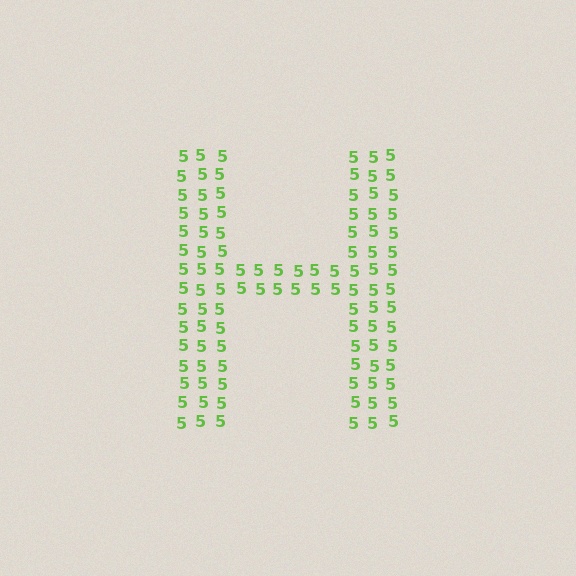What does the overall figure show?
The overall figure shows the letter H.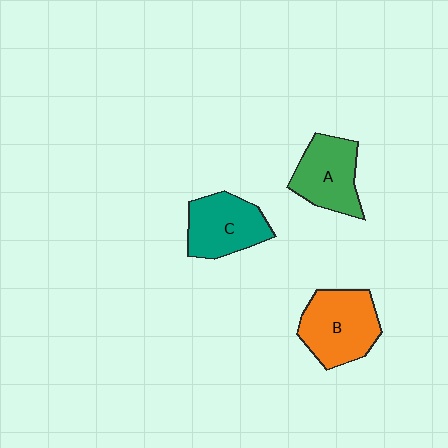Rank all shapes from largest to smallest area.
From largest to smallest: B (orange), C (teal), A (green).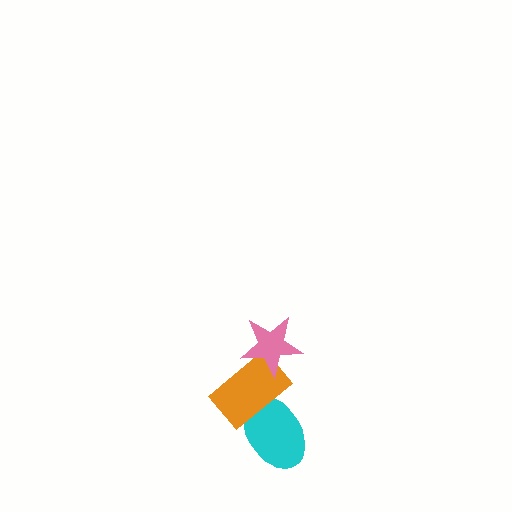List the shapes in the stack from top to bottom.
From top to bottom: the pink star, the orange rectangle, the cyan ellipse.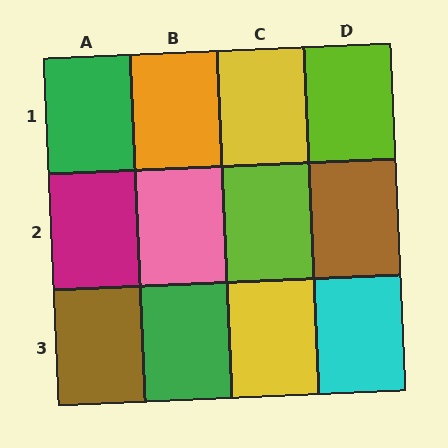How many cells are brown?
2 cells are brown.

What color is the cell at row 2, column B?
Pink.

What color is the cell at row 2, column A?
Magenta.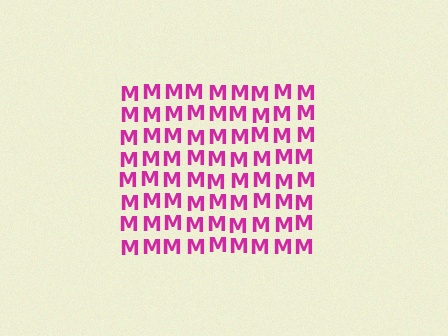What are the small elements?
The small elements are letter M's.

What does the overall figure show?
The overall figure shows a square.